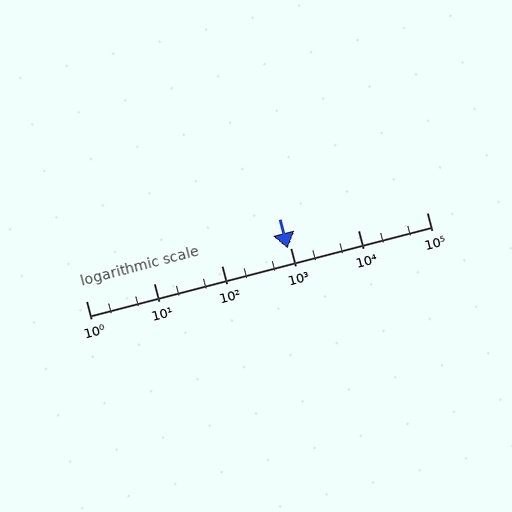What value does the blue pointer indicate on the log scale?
The pointer indicates approximately 910.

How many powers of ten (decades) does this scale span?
The scale spans 5 decades, from 1 to 100000.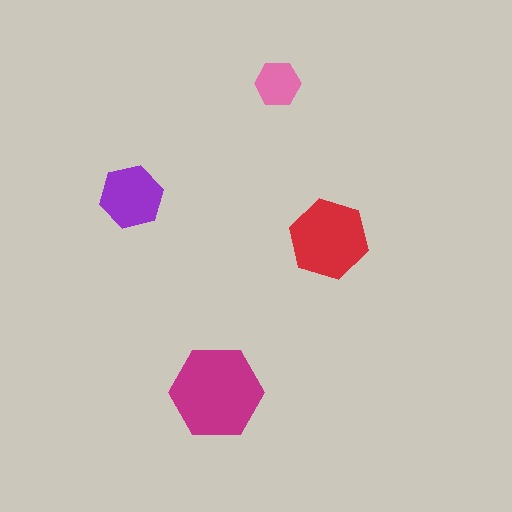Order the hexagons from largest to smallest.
the magenta one, the red one, the purple one, the pink one.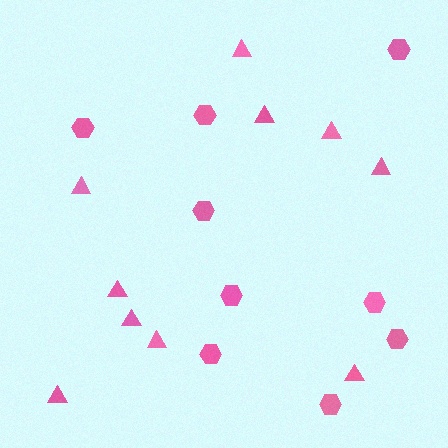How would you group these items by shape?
There are 2 groups: one group of hexagons (9) and one group of triangles (10).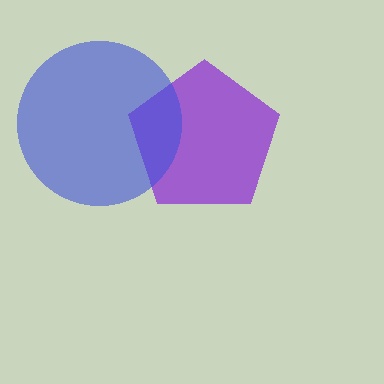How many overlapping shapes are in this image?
There are 2 overlapping shapes in the image.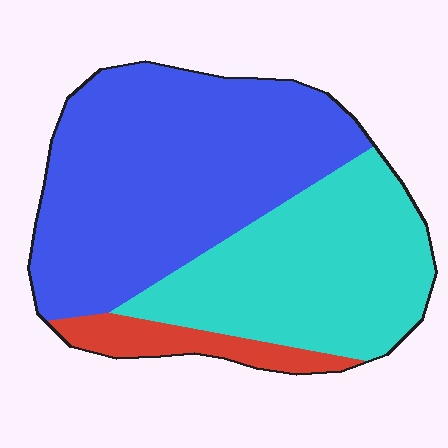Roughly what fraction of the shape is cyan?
Cyan takes up about three eighths (3/8) of the shape.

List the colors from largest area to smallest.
From largest to smallest: blue, cyan, red.